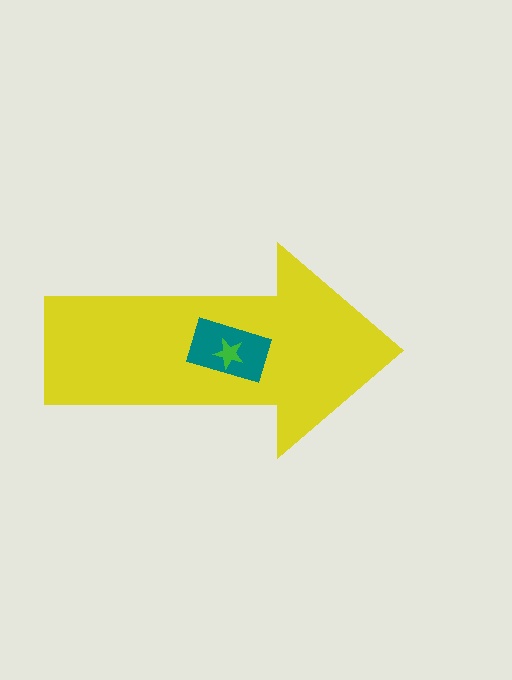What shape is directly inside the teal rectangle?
The green star.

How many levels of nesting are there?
3.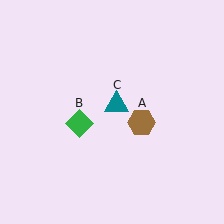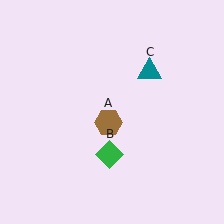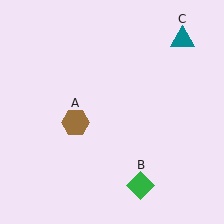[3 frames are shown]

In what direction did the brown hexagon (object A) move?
The brown hexagon (object A) moved left.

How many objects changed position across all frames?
3 objects changed position: brown hexagon (object A), green diamond (object B), teal triangle (object C).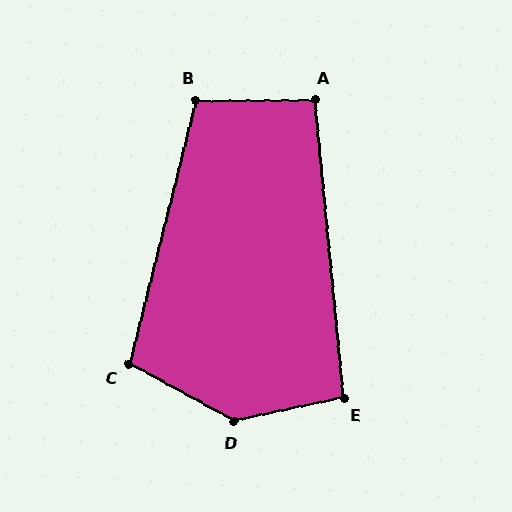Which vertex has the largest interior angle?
D, at approximately 139 degrees.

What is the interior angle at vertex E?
Approximately 97 degrees (obtuse).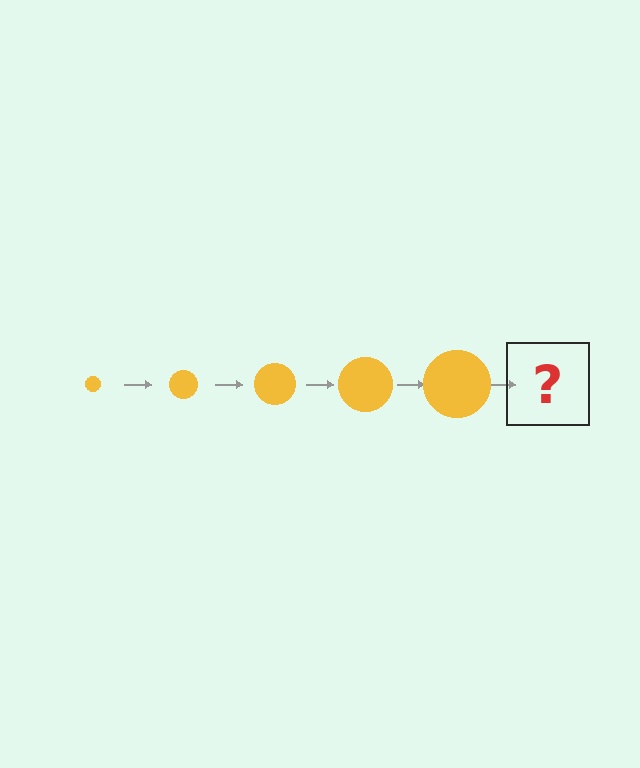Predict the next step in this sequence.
The next step is a yellow circle, larger than the previous one.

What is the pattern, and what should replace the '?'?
The pattern is that the circle gets progressively larger each step. The '?' should be a yellow circle, larger than the previous one.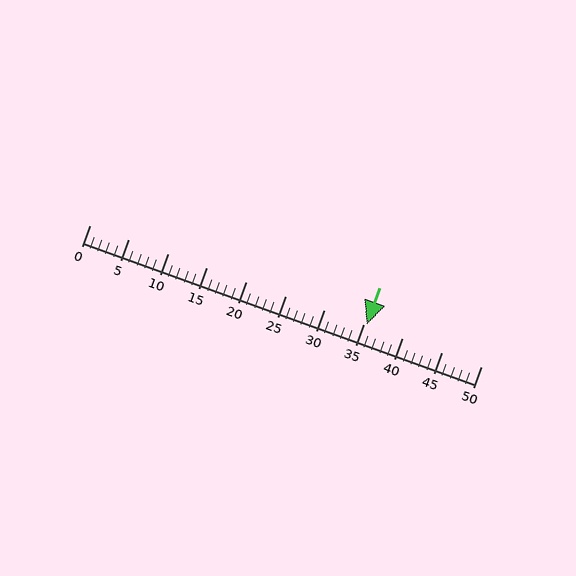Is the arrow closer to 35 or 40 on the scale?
The arrow is closer to 35.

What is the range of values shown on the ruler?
The ruler shows values from 0 to 50.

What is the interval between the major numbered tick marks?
The major tick marks are spaced 5 units apart.